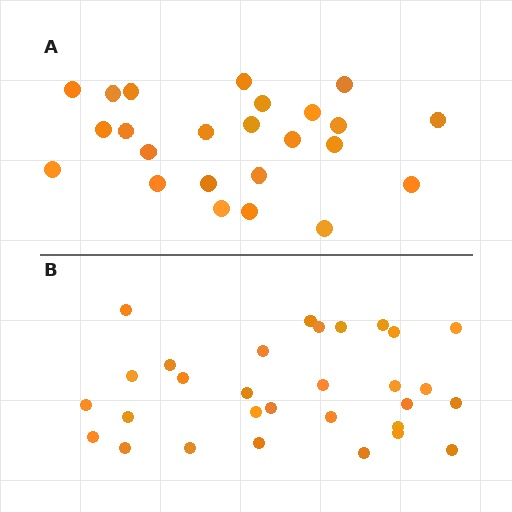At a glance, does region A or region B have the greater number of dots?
Region B (the bottom region) has more dots.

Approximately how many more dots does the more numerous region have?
Region B has about 6 more dots than region A.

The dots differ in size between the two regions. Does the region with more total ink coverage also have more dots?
No. Region A has more total ink coverage because its dots are larger, but region B actually contains more individual dots. Total area can be misleading — the number of items is what matters here.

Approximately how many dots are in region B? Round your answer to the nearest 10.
About 30 dots.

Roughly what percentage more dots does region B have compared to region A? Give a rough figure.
About 25% more.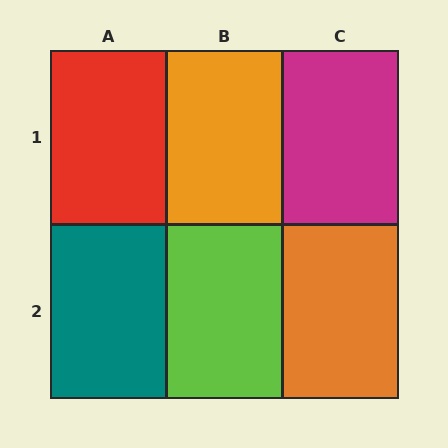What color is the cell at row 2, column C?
Orange.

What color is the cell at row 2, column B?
Lime.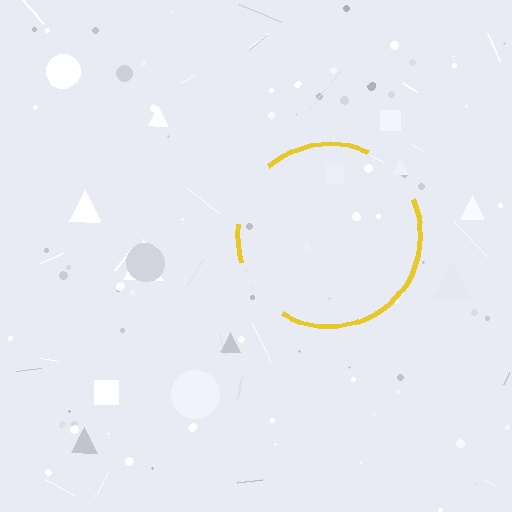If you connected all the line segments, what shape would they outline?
They would outline a circle.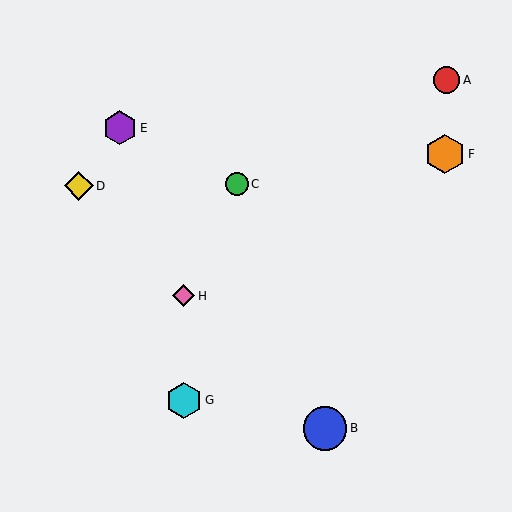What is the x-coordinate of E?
Object E is at x≈120.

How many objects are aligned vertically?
2 objects (G, H) are aligned vertically.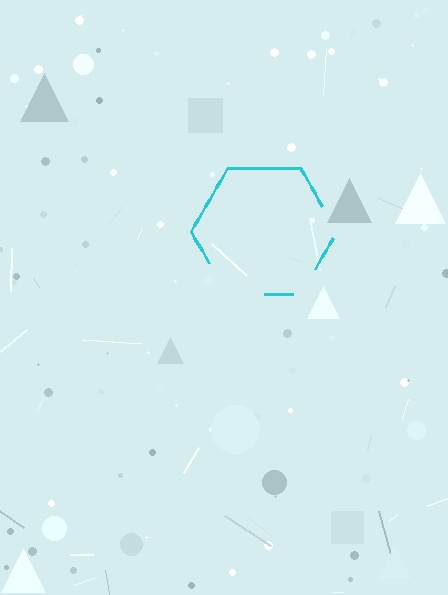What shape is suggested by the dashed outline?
The dashed outline suggests a hexagon.